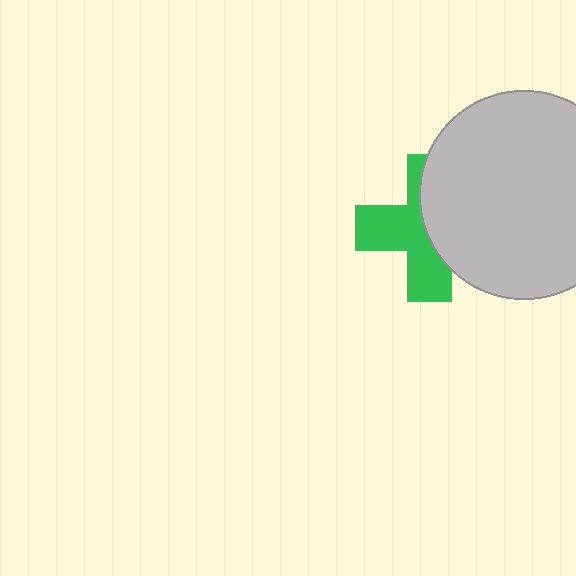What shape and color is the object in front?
The object in front is a light gray circle.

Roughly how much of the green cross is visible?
About half of it is visible (roughly 53%).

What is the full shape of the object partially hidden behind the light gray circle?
The partially hidden object is a green cross.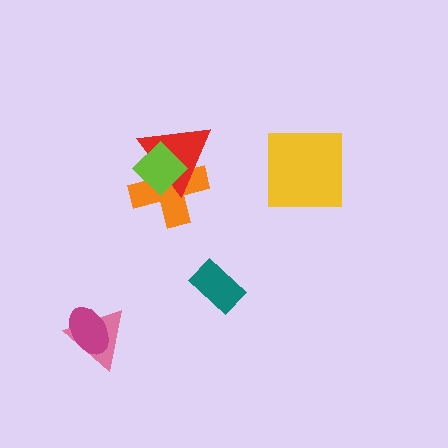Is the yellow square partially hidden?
No, no other shape covers it.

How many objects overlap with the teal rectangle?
0 objects overlap with the teal rectangle.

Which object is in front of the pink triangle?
The magenta ellipse is in front of the pink triangle.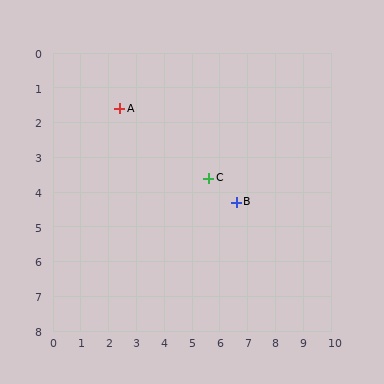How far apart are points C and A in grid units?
Points C and A are about 3.8 grid units apart.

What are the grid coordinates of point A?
Point A is at approximately (2.4, 1.6).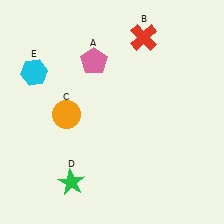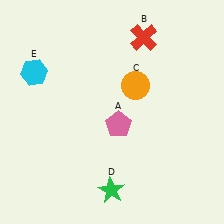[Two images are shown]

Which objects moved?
The objects that moved are: the pink pentagon (A), the orange circle (C), the green star (D).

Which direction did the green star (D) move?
The green star (D) moved right.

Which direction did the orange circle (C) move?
The orange circle (C) moved right.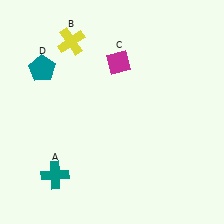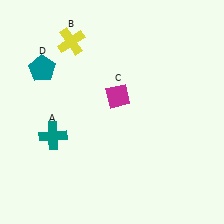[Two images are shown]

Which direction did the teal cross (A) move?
The teal cross (A) moved up.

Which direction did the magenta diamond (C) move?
The magenta diamond (C) moved down.